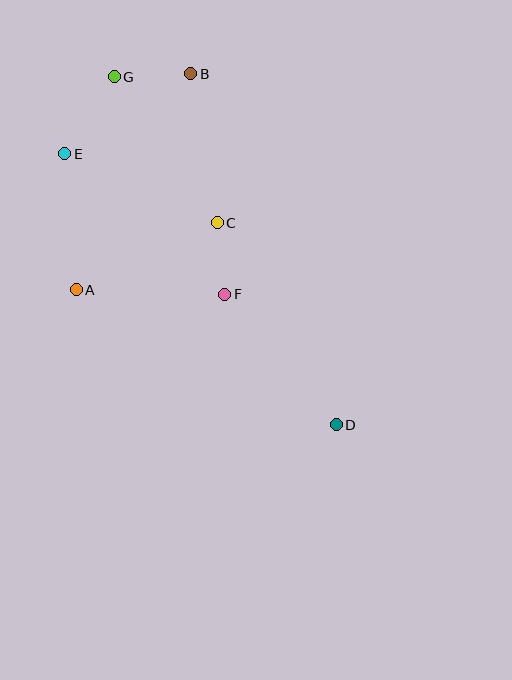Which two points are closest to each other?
Points C and F are closest to each other.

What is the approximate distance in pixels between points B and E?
The distance between B and E is approximately 149 pixels.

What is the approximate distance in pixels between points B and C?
The distance between B and C is approximately 151 pixels.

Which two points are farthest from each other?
Points D and G are farthest from each other.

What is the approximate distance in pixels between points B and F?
The distance between B and F is approximately 223 pixels.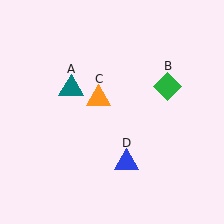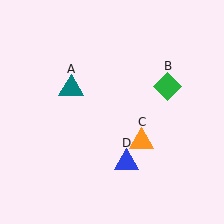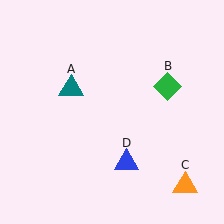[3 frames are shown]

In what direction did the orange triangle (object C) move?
The orange triangle (object C) moved down and to the right.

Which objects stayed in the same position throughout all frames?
Teal triangle (object A) and green diamond (object B) and blue triangle (object D) remained stationary.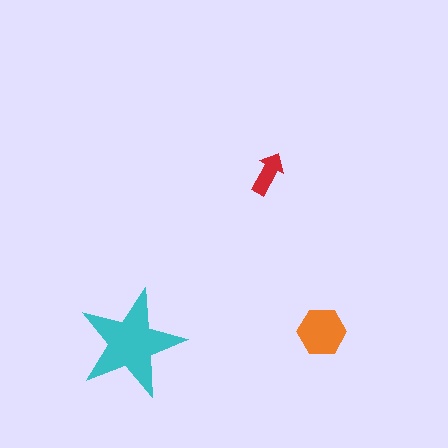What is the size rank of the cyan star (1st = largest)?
1st.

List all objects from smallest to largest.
The red arrow, the orange hexagon, the cyan star.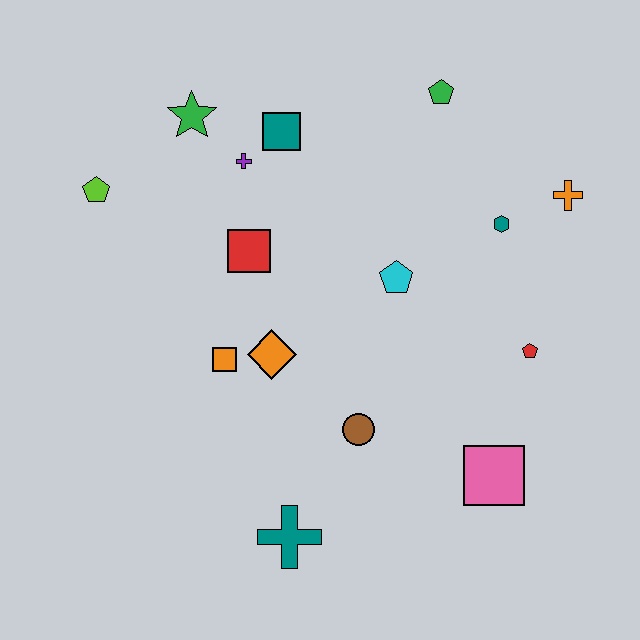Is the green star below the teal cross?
No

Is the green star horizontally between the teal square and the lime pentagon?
Yes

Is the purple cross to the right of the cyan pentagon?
No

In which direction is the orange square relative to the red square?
The orange square is below the red square.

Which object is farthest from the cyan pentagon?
The lime pentagon is farthest from the cyan pentagon.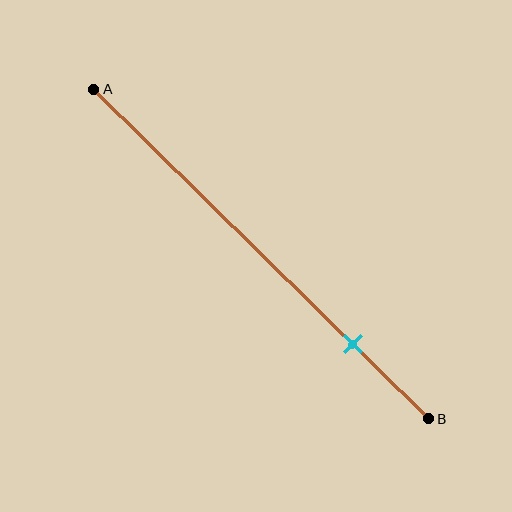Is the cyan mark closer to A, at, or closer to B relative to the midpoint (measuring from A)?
The cyan mark is closer to point B than the midpoint of segment AB.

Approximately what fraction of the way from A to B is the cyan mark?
The cyan mark is approximately 75% of the way from A to B.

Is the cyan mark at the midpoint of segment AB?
No, the mark is at about 75% from A, not at the 50% midpoint.